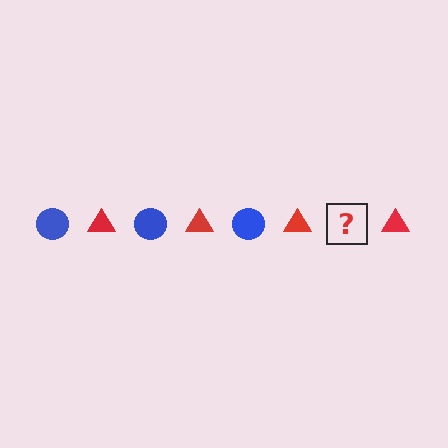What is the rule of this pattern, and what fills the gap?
The rule is that the pattern alternates between blue circle and red triangle. The gap should be filled with a blue circle.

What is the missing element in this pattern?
The missing element is a blue circle.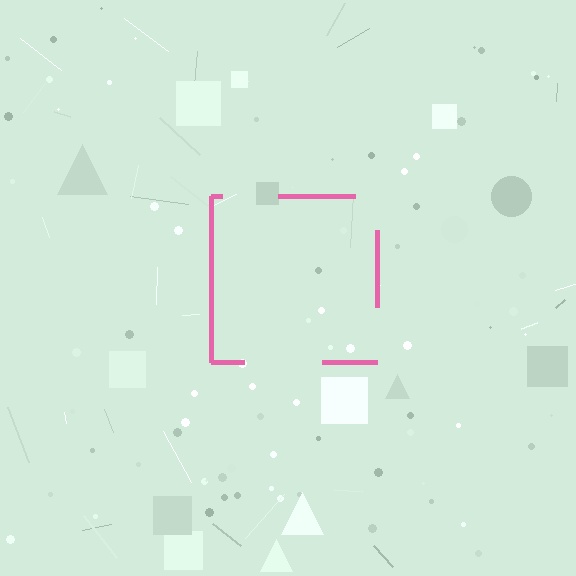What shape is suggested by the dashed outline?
The dashed outline suggests a square.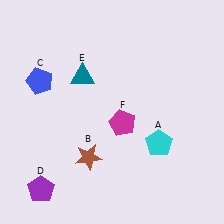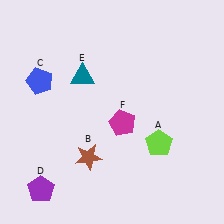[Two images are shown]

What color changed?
The pentagon (A) changed from cyan in Image 1 to lime in Image 2.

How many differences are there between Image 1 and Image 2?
There is 1 difference between the two images.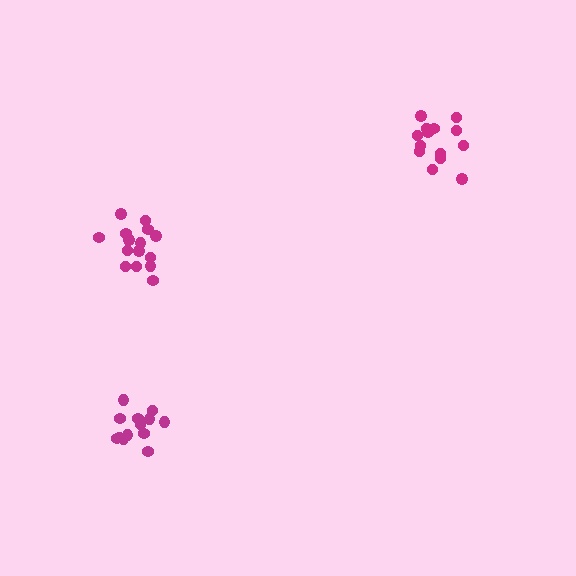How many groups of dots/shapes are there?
There are 3 groups.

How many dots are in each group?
Group 1: 13 dots, Group 2: 15 dots, Group 3: 15 dots (43 total).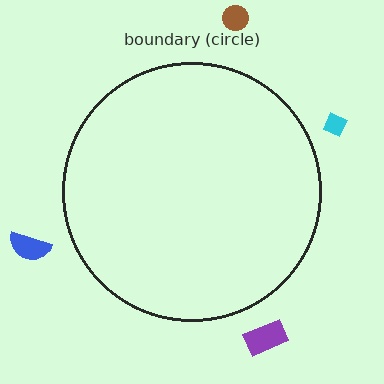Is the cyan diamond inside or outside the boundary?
Outside.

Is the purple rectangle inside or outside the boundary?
Outside.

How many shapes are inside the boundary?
0 inside, 4 outside.